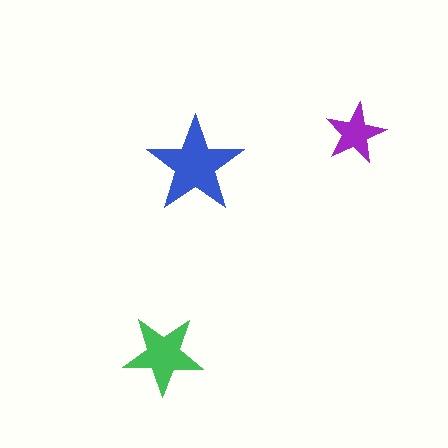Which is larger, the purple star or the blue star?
The blue one.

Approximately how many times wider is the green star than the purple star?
About 1.5 times wider.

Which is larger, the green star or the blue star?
The blue one.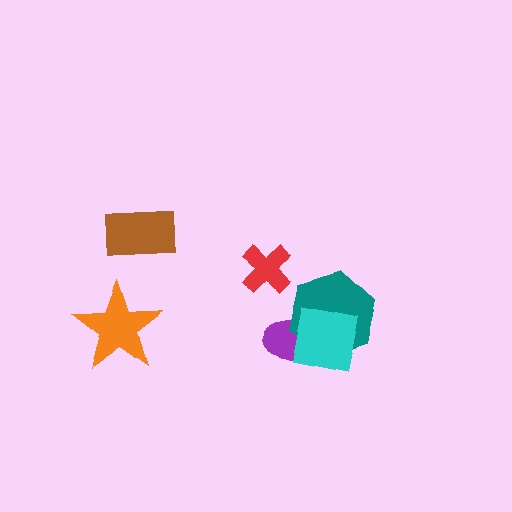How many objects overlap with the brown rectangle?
0 objects overlap with the brown rectangle.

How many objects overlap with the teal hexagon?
2 objects overlap with the teal hexagon.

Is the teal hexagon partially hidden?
Yes, it is partially covered by another shape.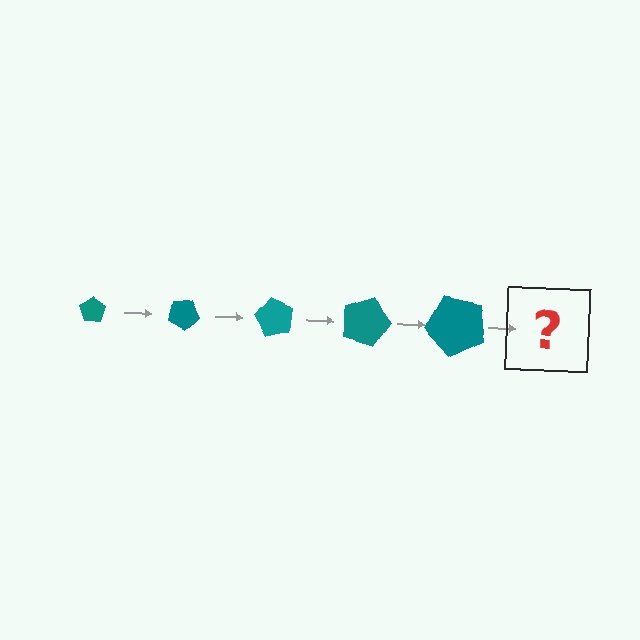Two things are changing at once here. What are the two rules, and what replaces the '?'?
The two rules are that the pentagon grows larger each step and it rotates 30 degrees each step. The '?' should be a pentagon, larger than the previous one and rotated 150 degrees from the start.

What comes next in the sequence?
The next element should be a pentagon, larger than the previous one and rotated 150 degrees from the start.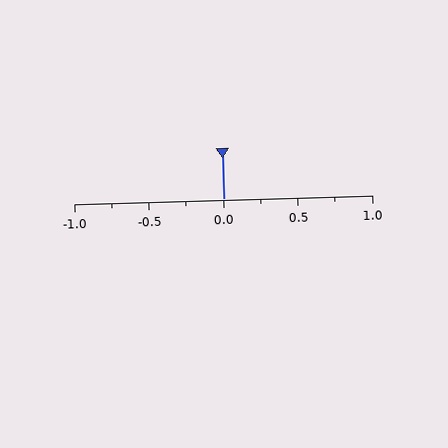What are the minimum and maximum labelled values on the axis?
The axis runs from -1.0 to 1.0.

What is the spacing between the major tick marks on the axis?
The major ticks are spaced 0.5 apart.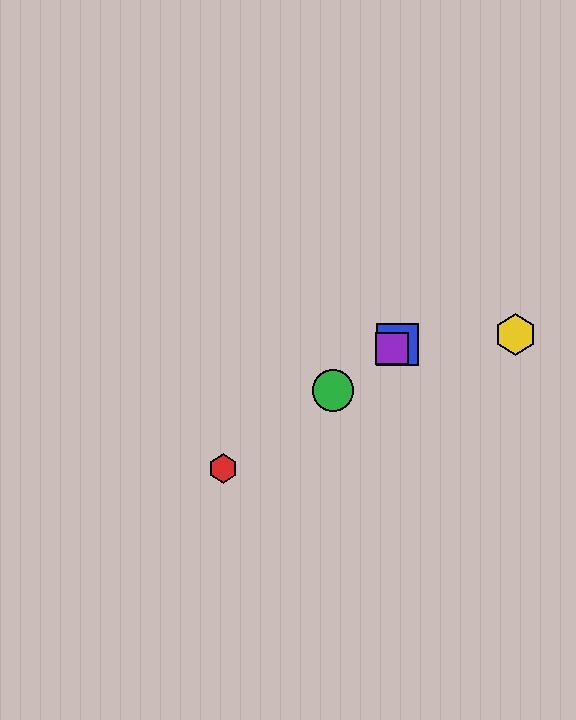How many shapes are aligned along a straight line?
4 shapes (the red hexagon, the blue square, the green circle, the purple square) are aligned along a straight line.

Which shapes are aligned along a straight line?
The red hexagon, the blue square, the green circle, the purple square are aligned along a straight line.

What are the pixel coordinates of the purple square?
The purple square is at (392, 349).